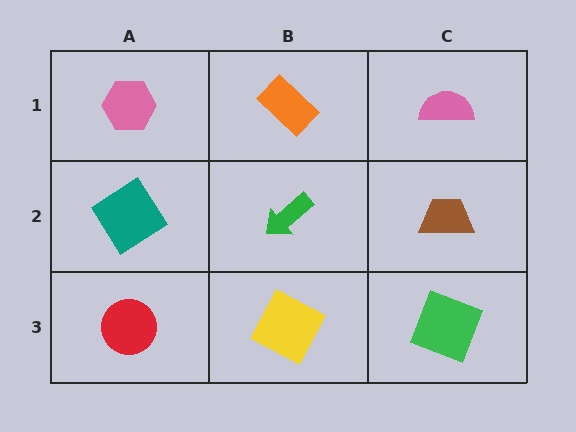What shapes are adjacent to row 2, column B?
An orange rectangle (row 1, column B), a yellow square (row 3, column B), a teal diamond (row 2, column A), a brown trapezoid (row 2, column C).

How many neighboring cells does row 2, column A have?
3.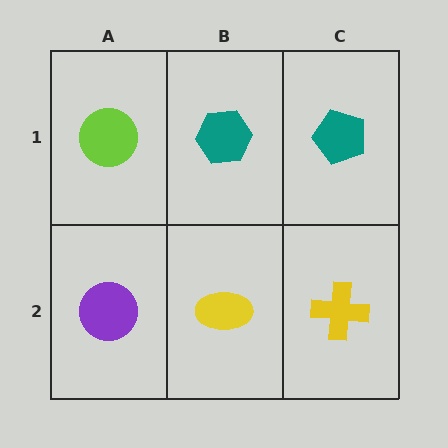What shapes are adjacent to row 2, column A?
A lime circle (row 1, column A), a yellow ellipse (row 2, column B).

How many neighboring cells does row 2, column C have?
2.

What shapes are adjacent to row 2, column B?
A teal hexagon (row 1, column B), a purple circle (row 2, column A), a yellow cross (row 2, column C).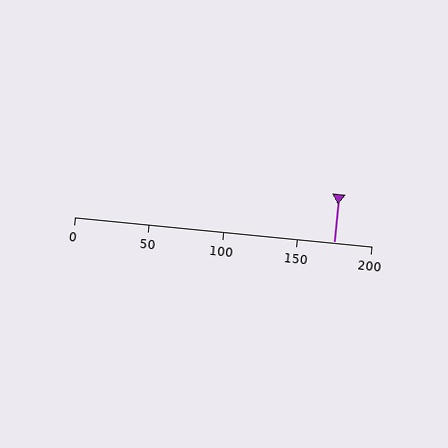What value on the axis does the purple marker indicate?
The marker indicates approximately 175.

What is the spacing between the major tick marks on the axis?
The major ticks are spaced 50 apart.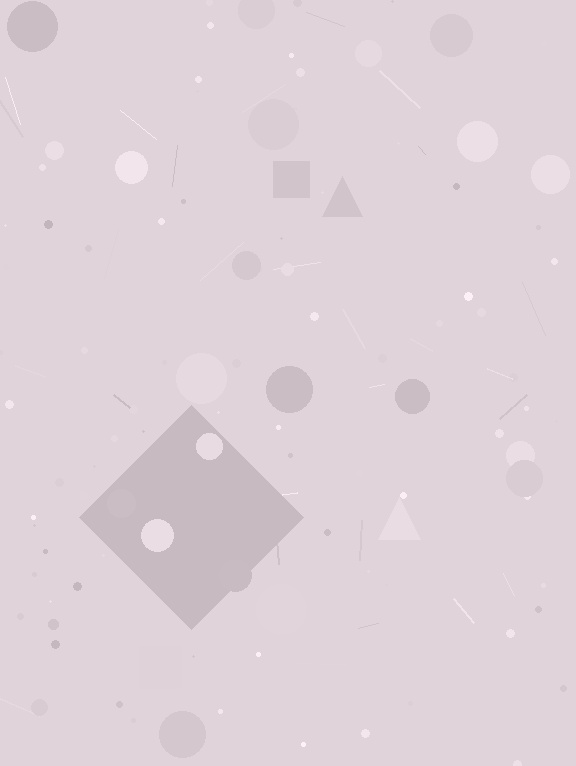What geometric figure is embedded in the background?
A diamond is embedded in the background.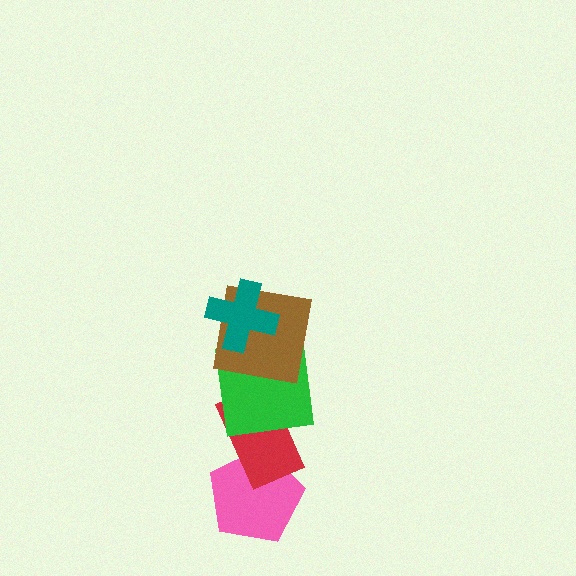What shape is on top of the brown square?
The teal cross is on top of the brown square.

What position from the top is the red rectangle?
The red rectangle is 4th from the top.